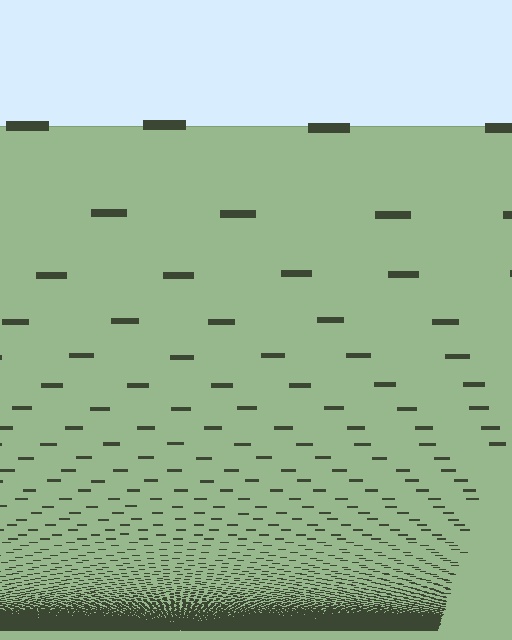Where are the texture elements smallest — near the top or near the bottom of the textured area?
Near the bottom.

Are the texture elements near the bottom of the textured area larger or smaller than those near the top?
Smaller. The gradient is inverted — elements near the bottom are smaller and denser.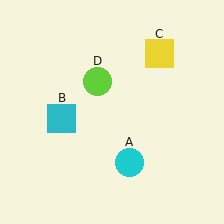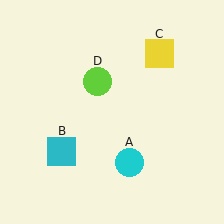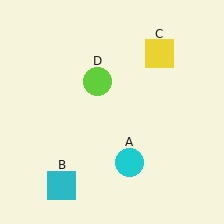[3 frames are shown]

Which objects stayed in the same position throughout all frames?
Cyan circle (object A) and yellow square (object C) and lime circle (object D) remained stationary.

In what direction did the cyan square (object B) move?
The cyan square (object B) moved down.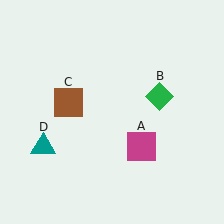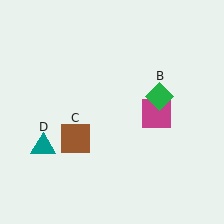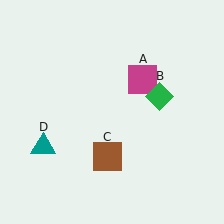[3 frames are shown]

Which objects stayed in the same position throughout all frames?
Green diamond (object B) and teal triangle (object D) remained stationary.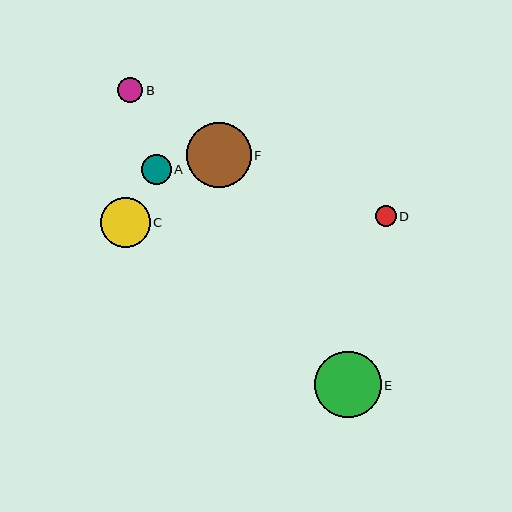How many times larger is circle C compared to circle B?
Circle C is approximately 2.0 times the size of circle B.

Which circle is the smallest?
Circle D is the smallest with a size of approximately 21 pixels.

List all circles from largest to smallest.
From largest to smallest: E, F, C, A, B, D.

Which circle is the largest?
Circle E is the largest with a size of approximately 67 pixels.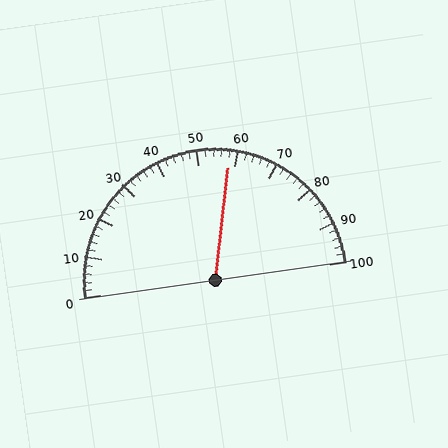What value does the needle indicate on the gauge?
The needle indicates approximately 58.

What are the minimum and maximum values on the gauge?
The gauge ranges from 0 to 100.